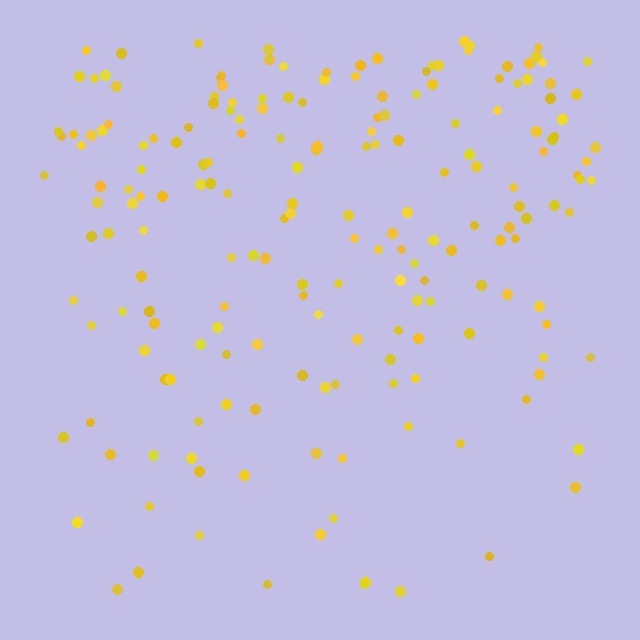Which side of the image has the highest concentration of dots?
The top.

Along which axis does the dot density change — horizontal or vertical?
Vertical.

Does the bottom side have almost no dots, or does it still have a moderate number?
Still a moderate number, just noticeably fewer than the top.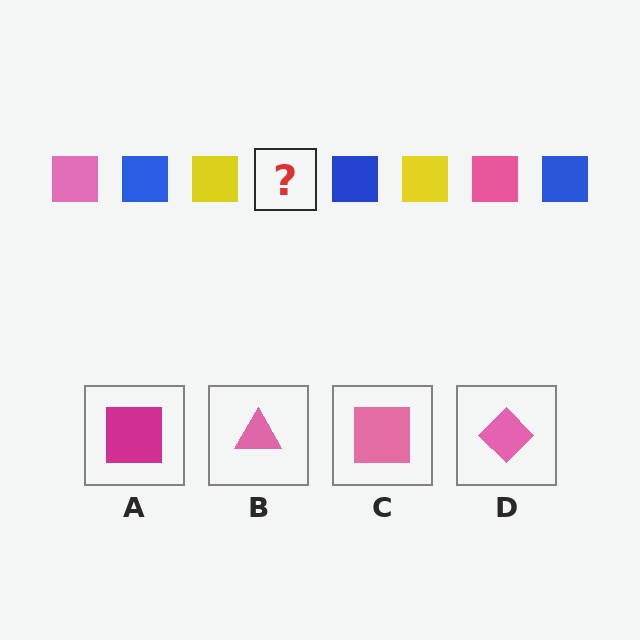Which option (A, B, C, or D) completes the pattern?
C.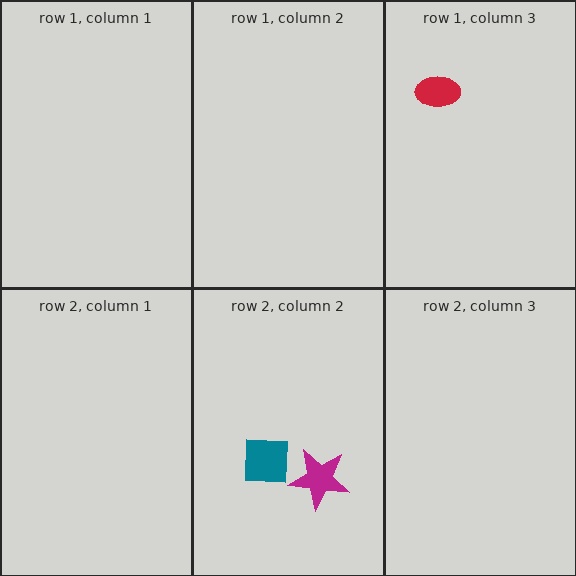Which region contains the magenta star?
The row 2, column 2 region.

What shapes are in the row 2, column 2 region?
The teal square, the magenta star.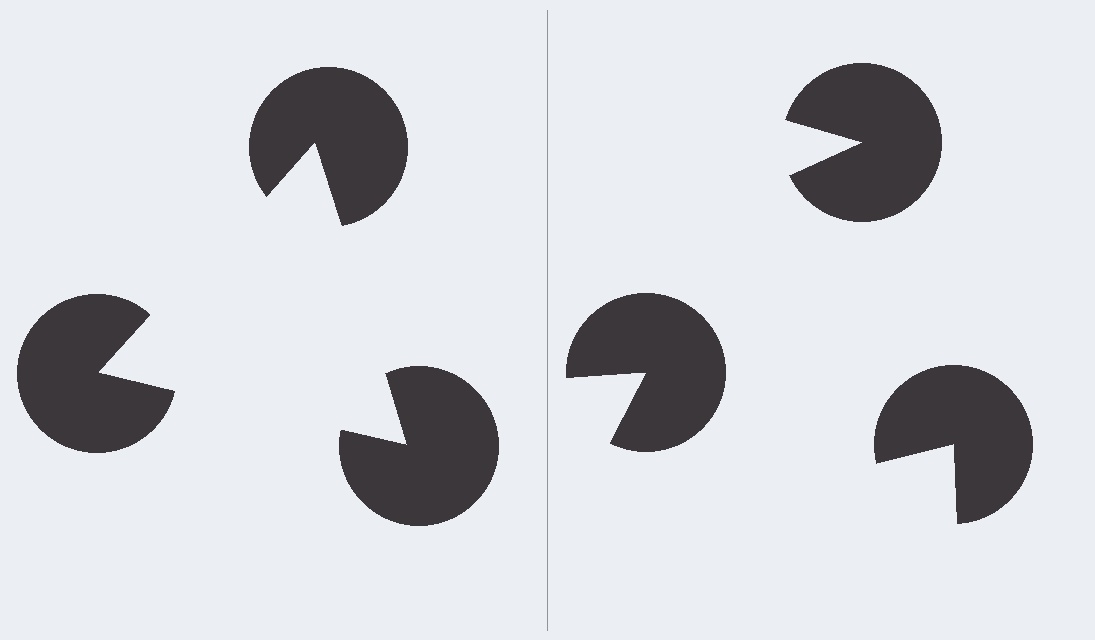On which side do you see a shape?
An illusory triangle appears on the left side. On the right side the wedge cuts are rotated, so no coherent shape forms.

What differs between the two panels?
The pac-man discs are positioned identically on both sides; only the wedge orientations differ. On the left they align to a triangle; on the right they are misaligned.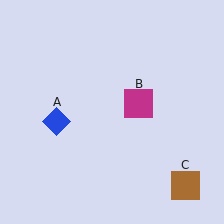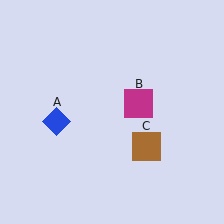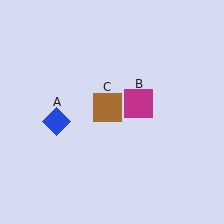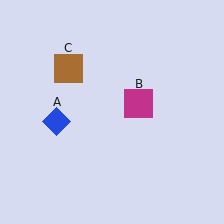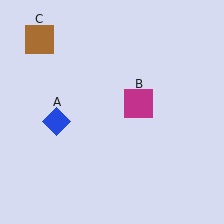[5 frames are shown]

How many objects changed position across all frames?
1 object changed position: brown square (object C).